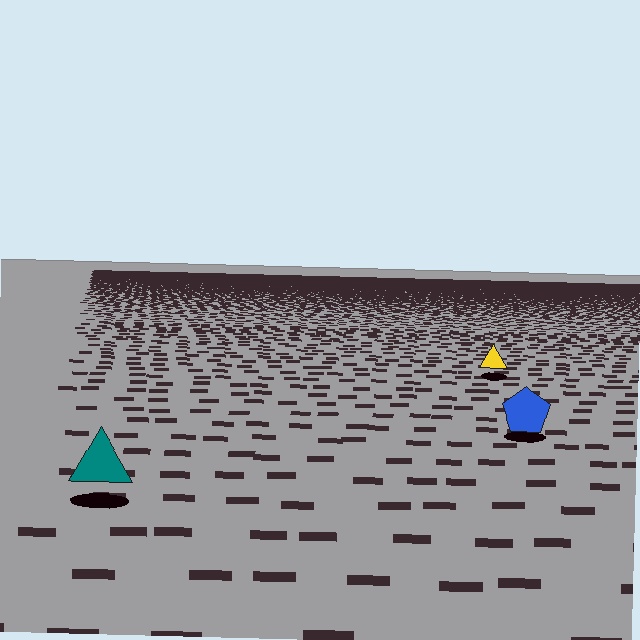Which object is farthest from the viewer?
The yellow triangle is farthest from the viewer. It appears smaller and the ground texture around it is denser.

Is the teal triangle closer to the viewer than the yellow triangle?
Yes. The teal triangle is closer — you can tell from the texture gradient: the ground texture is coarser near it.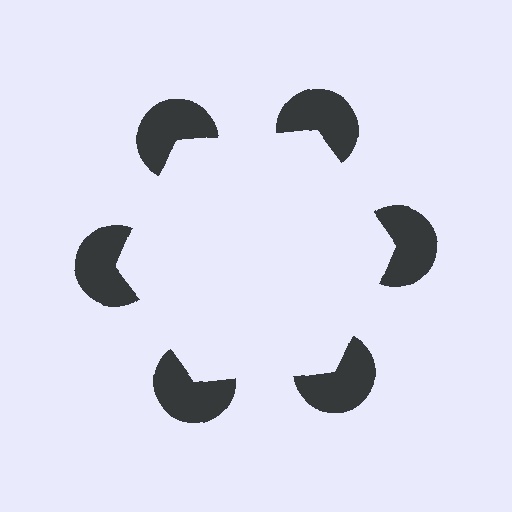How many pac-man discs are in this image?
There are 6 — one at each vertex of the illusory hexagon.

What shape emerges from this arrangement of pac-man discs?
An illusory hexagon — its edges are inferred from the aligned wedge cuts in the pac-man discs, not physically drawn.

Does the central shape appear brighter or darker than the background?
It typically appears slightly brighter than the background, even though no actual brightness change is drawn.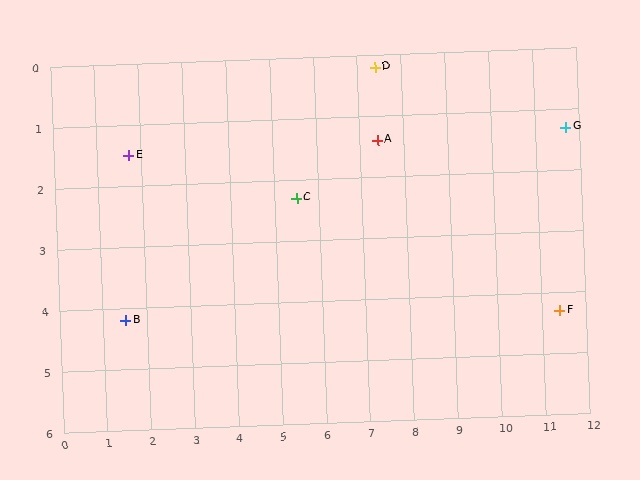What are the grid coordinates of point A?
Point A is at approximately (7.4, 1.4).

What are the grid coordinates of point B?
Point B is at approximately (1.5, 4.2).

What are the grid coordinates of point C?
Point C is at approximately (5.5, 2.3).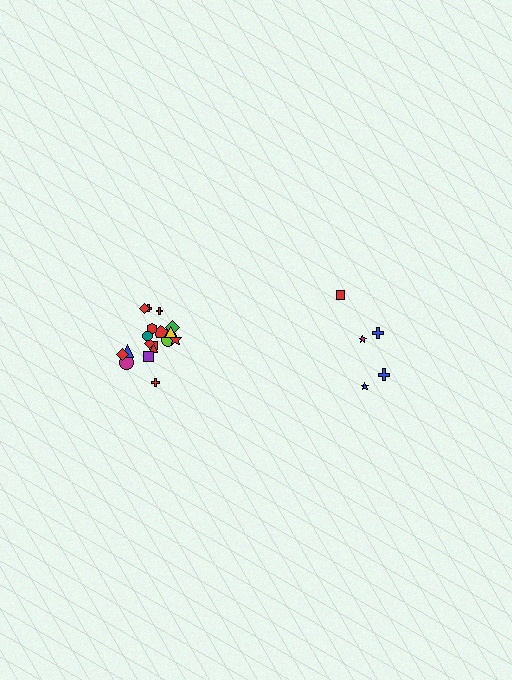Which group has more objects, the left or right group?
The left group.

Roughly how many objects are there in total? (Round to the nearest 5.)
Roughly 25 objects in total.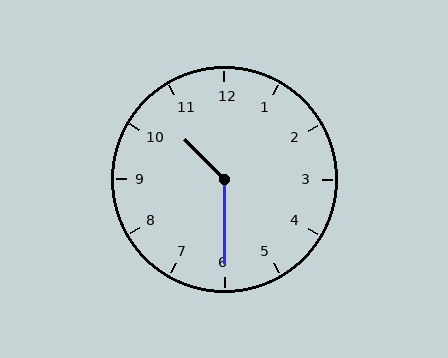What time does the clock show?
10:30.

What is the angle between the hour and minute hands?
Approximately 135 degrees.